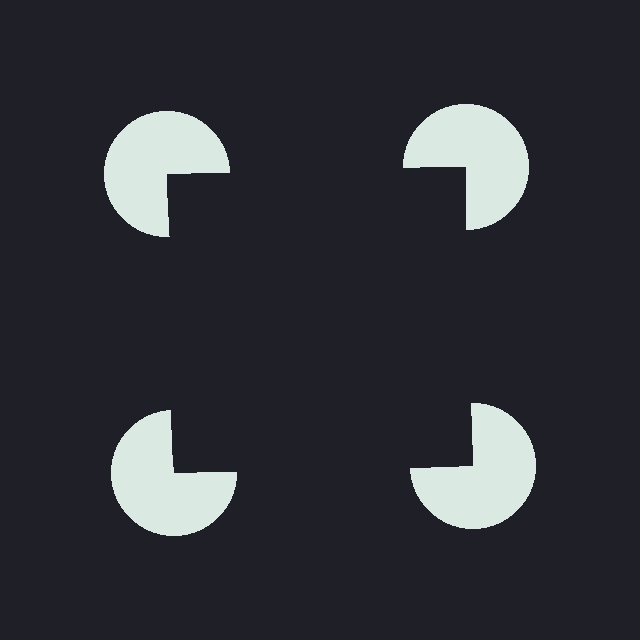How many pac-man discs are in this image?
There are 4 — one at each vertex of the illusory square.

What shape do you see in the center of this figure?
An illusory square — its edges are inferred from the aligned wedge cuts in the pac-man discs, not physically drawn.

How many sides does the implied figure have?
4 sides.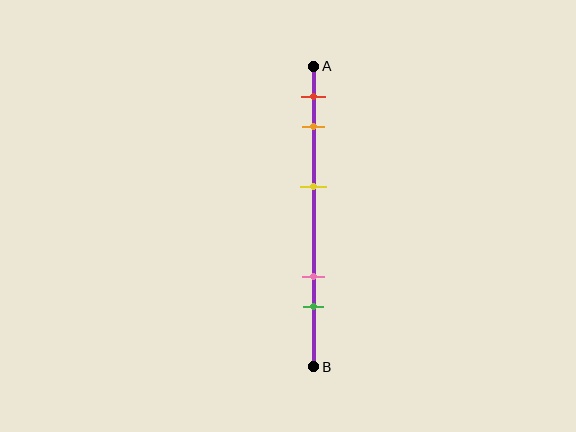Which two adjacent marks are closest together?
The red and orange marks are the closest adjacent pair.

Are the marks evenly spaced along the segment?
No, the marks are not evenly spaced.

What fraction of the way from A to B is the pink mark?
The pink mark is approximately 70% (0.7) of the way from A to B.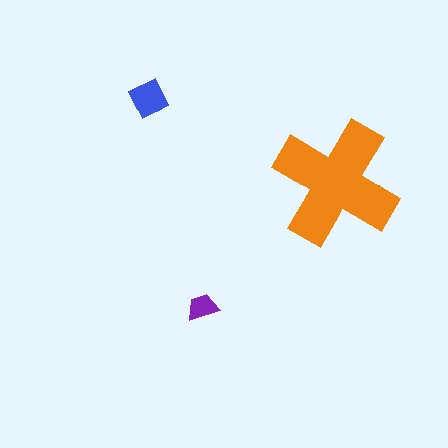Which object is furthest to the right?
The orange cross is rightmost.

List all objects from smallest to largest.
The purple trapezoid, the blue diamond, the orange cross.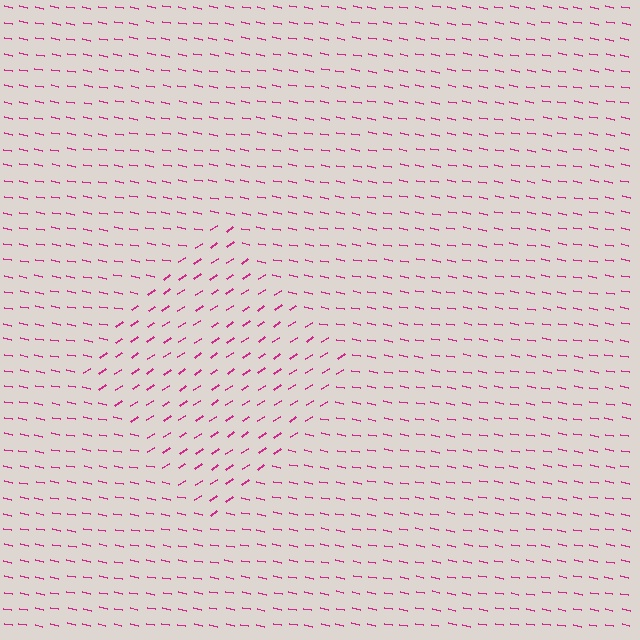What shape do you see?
I see a diamond.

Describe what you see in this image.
The image is filled with small magenta line segments. A diamond region in the image has lines oriented differently from the surrounding lines, creating a visible texture boundary.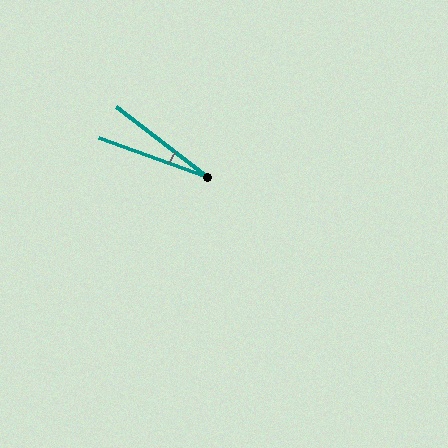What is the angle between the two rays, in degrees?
Approximately 17 degrees.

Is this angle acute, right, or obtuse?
It is acute.